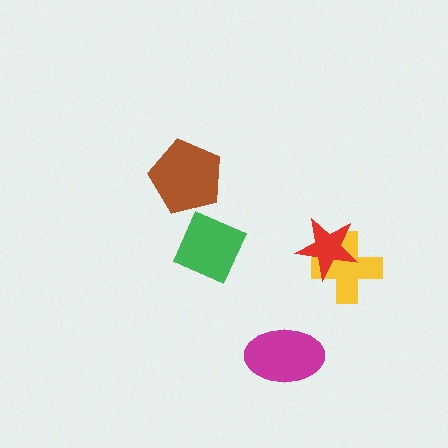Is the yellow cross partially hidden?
Yes, it is partially covered by another shape.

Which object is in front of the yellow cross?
The red star is in front of the yellow cross.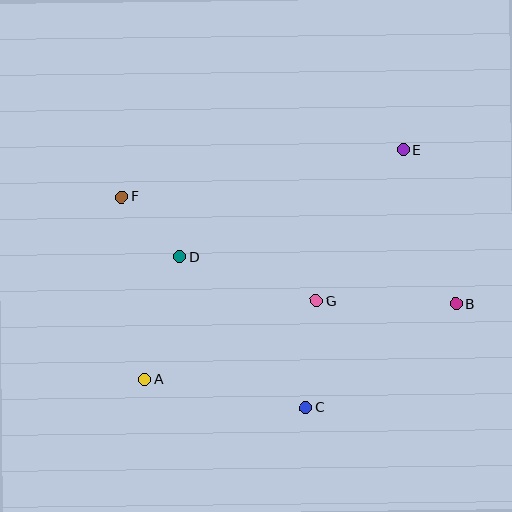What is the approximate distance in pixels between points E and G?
The distance between E and G is approximately 174 pixels.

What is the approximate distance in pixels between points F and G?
The distance between F and G is approximately 220 pixels.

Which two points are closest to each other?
Points D and F are closest to each other.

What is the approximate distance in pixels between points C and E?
The distance between C and E is approximately 276 pixels.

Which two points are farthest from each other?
Points B and F are farthest from each other.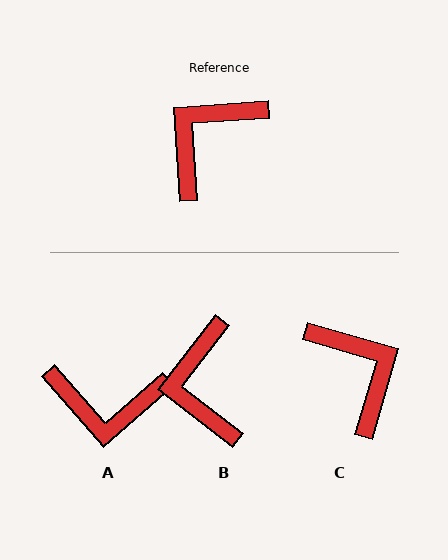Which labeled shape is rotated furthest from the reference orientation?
A, about 127 degrees away.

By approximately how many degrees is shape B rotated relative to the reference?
Approximately 48 degrees counter-clockwise.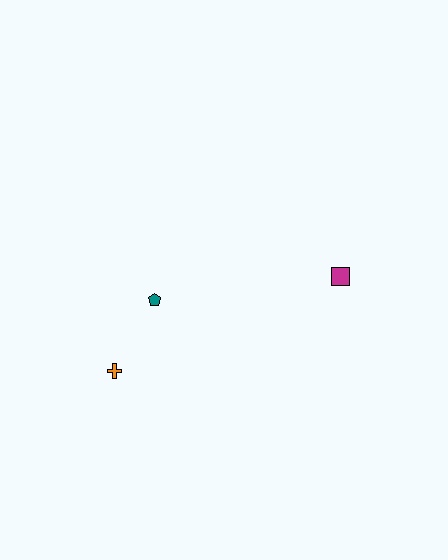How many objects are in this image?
There are 3 objects.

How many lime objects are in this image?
There are no lime objects.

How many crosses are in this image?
There is 1 cross.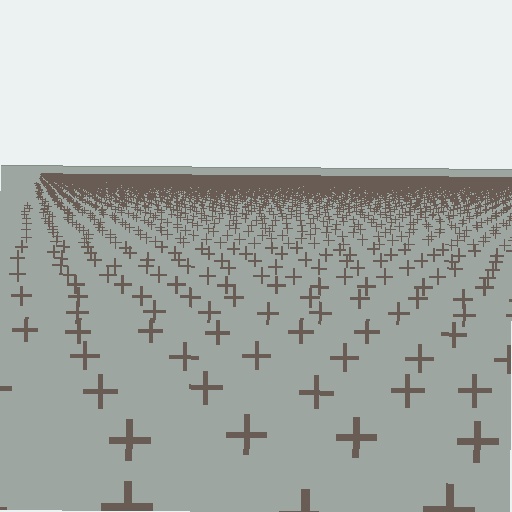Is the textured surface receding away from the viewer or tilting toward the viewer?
The surface is receding away from the viewer. Texture elements get smaller and denser toward the top.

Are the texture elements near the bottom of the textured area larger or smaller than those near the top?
Larger. Near the bottom, elements are closer to the viewer and appear at a bigger on-screen size.